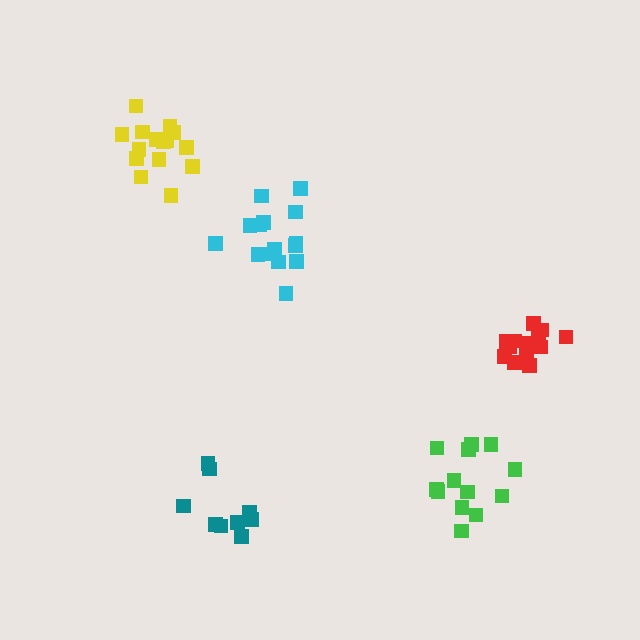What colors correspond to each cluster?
The clusters are colored: green, cyan, red, yellow, teal.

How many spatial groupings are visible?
There are 5 spatial groupings.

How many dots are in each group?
Group 1: 13 dots, Group 2: 15 dots, Group 3: 13 dots, Group 4: 15 dots, Group 5: 9 dots (65 total).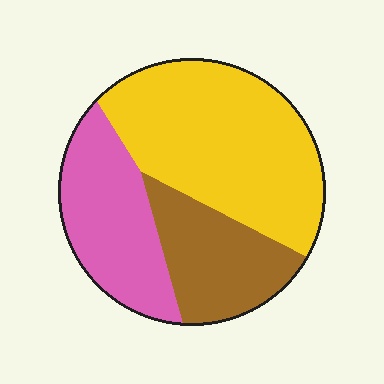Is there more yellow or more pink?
Yellow.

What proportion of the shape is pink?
Pink takes up between a quarter and a half of the shape.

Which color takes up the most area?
Yellow, at roughly 50%.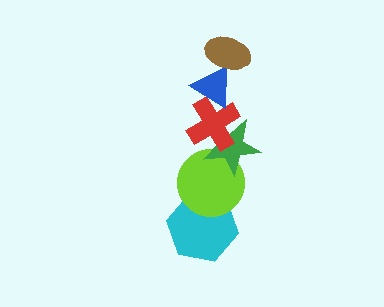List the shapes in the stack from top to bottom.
From top to bottom: the brown ellipse, the blue triangle, the red cross, the green star, the lime circle, the cyan hexagon.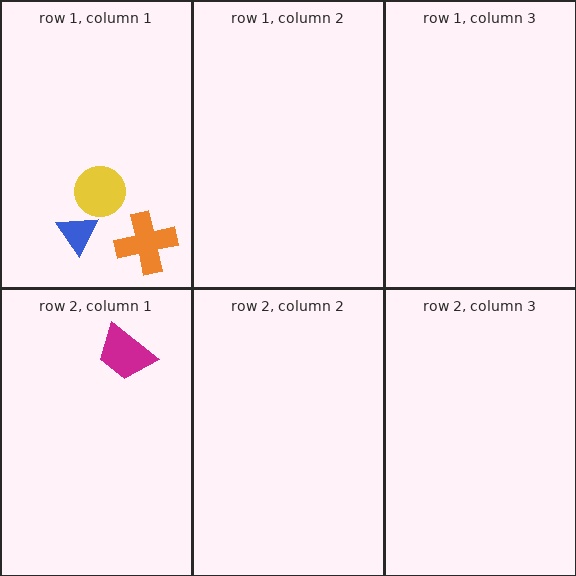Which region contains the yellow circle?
The row 1, column 1 region.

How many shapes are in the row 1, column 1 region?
3.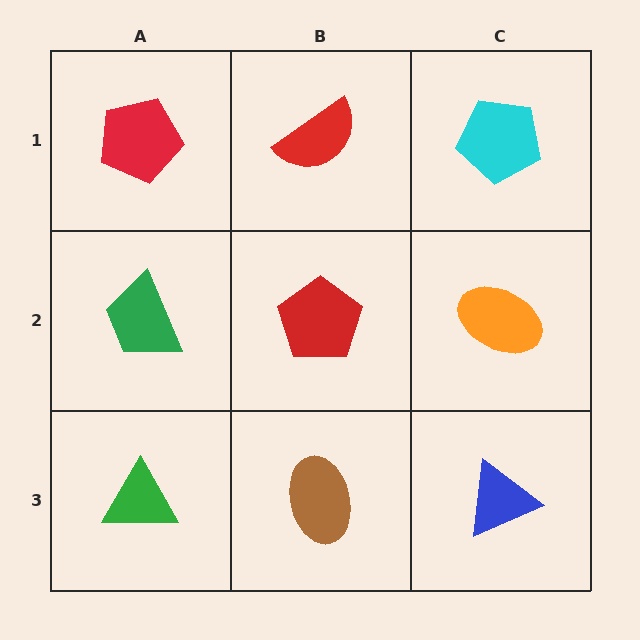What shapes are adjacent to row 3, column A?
A green trapezoid (row 2, column A), a brown ellipse (row 3, column B).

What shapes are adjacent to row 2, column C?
A cyan pentagon (row 1, column C), a blue triangle (row 3, column C), a red pentagon (row 2, column B).